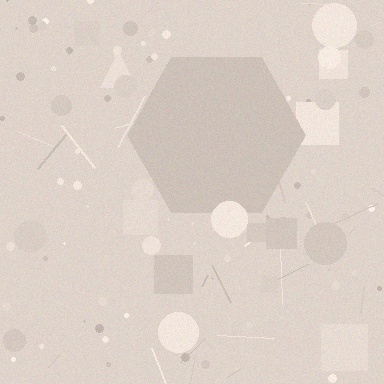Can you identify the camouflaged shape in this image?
The camouflaged shape is a hexagon.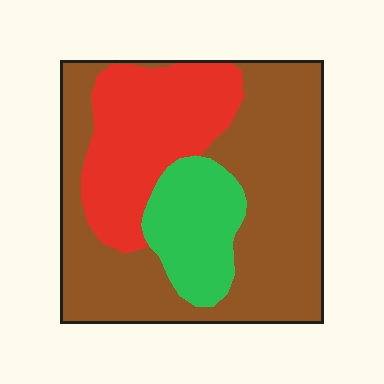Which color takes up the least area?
Green, at roughly 15%.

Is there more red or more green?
Red.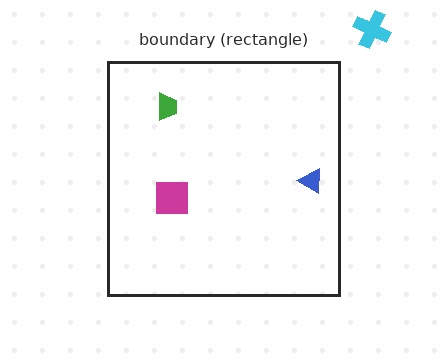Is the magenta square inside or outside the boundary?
Inside.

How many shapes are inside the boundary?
3 inside, 1 outside.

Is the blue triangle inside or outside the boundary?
Inside.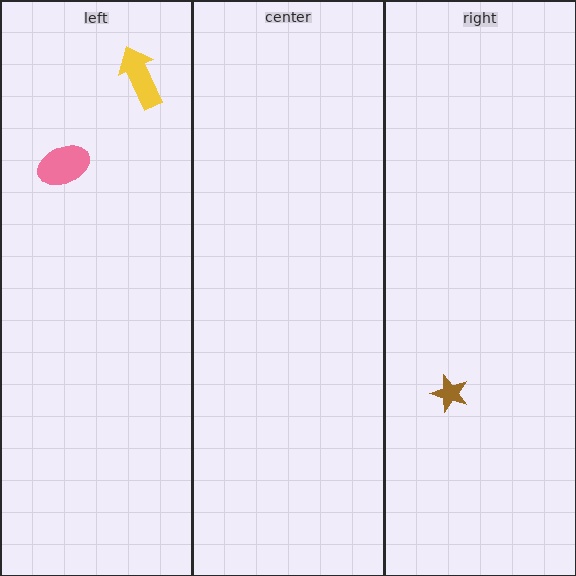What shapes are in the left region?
The yellow arrow, the pink ellipse.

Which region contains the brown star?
The right region.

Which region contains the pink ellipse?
The left region.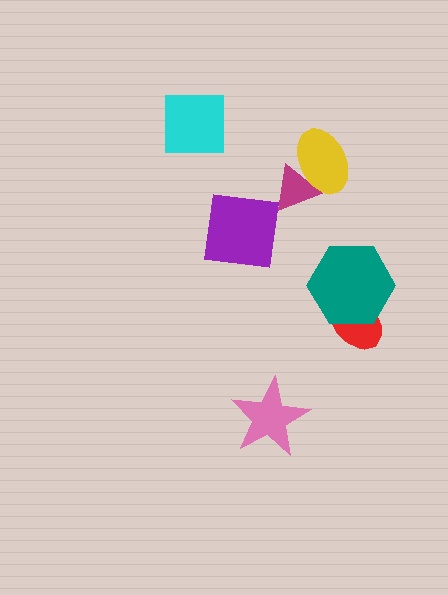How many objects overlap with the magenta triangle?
1 object overlaps with the magenta triangle.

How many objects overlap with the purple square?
0 objects overlap with the purple square.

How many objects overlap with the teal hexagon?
1 object overlaps with the teal hexagon.